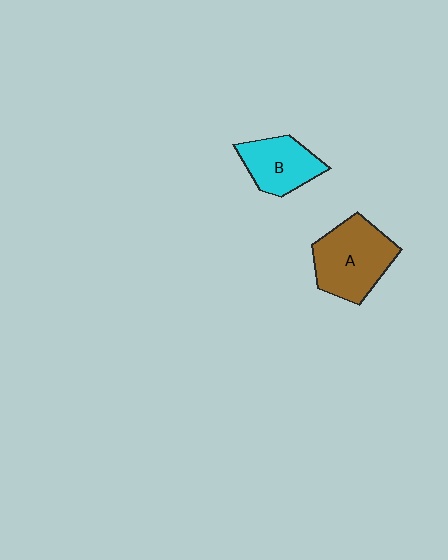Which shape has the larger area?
Shape A (brown).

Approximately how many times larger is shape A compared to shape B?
Approximately 1.4 times.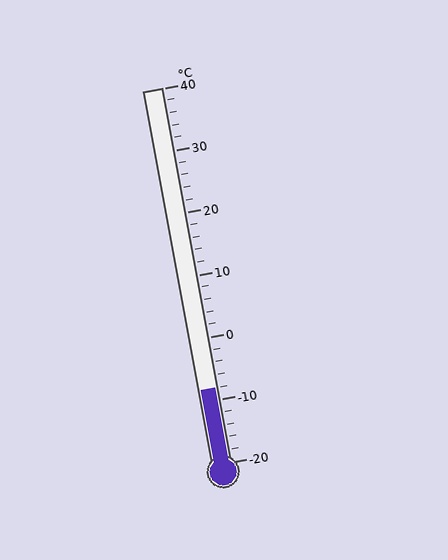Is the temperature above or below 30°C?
The temperature is below 30°C.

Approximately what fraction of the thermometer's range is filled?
The thermometer is filled to approximately 20% of its range.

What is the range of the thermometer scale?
The thermometer scale ranges from -20°C to 40°C.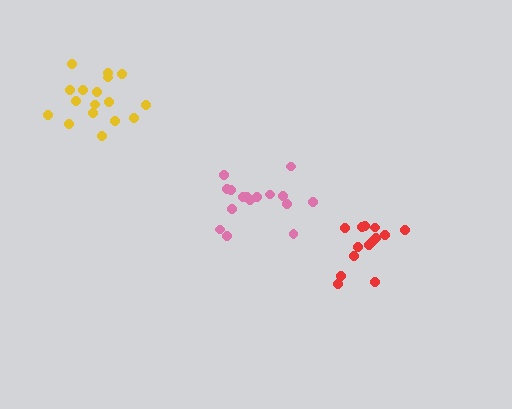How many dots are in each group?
Group 1: 16 dots, Group 2: 14 dots, Group 3: 17 dots (47 total).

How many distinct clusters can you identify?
There are 3 distinct clusters.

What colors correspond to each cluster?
The clusters are colored: pink, red, yellow.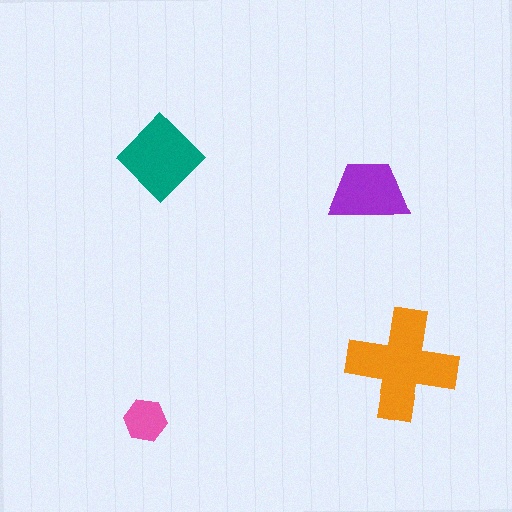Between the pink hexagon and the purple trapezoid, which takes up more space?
The purple trapezoid.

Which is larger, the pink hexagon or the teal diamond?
The teal diamond.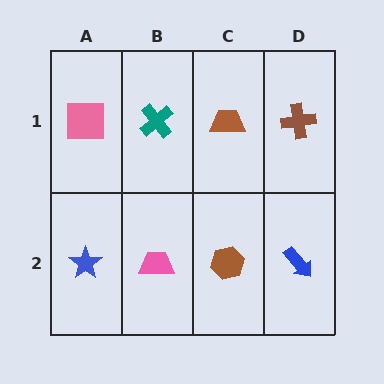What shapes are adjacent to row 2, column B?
A teal cross (row 1, column B), a blue star (row 2, column A), a brown hexagon (row 2, column C).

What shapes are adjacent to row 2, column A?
A pink square (row 1, column A), a pink trapezoid (row 2, column B).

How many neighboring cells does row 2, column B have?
3.